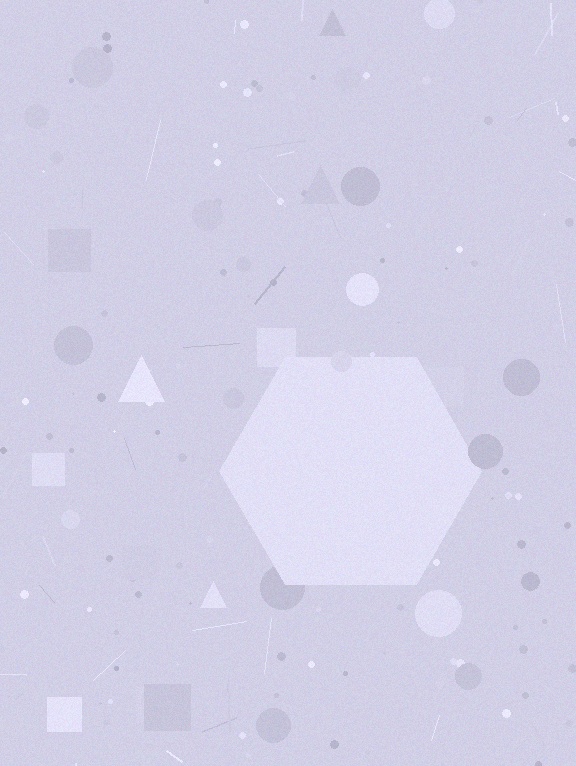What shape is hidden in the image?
A hexagon is hidden in the image.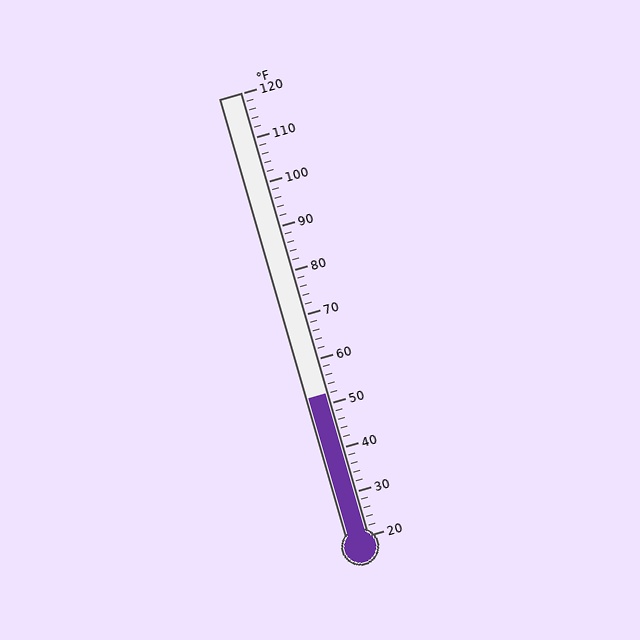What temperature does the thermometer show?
The thermometer shows approximately 52°F.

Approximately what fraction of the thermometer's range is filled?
The thermometer is filled to approximately 30% of its range.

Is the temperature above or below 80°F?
The temperature is below 80°F.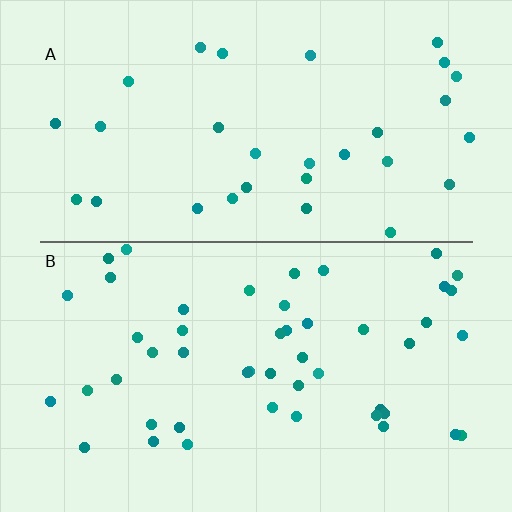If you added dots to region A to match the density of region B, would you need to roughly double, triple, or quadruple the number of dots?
Approximately double.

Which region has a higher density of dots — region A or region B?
B (the bottom).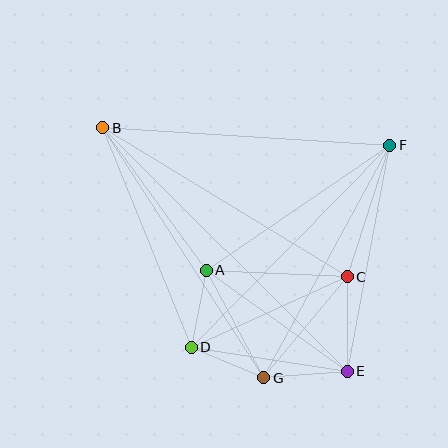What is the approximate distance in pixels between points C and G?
The distance between C and G is approximately 131 pixels.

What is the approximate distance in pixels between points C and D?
The distance between C and D is approximately 171 pixels.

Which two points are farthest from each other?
Points B and E are farthest from each other.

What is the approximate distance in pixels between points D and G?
The distance between D and G is approximately 79 pixels.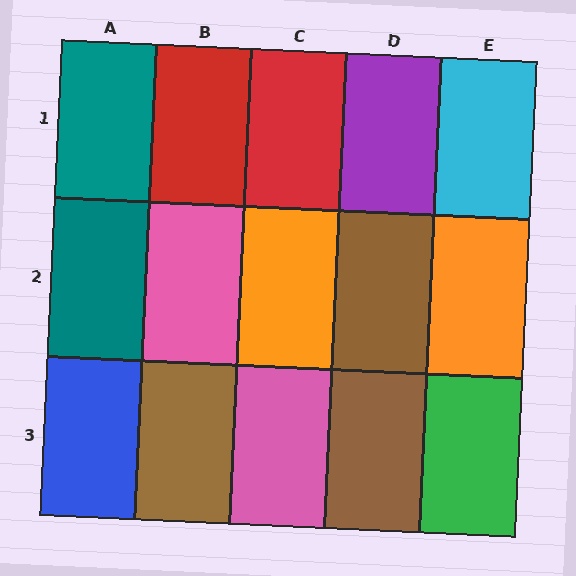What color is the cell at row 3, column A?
Blue.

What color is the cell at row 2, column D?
Brown.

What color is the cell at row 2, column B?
Pink.